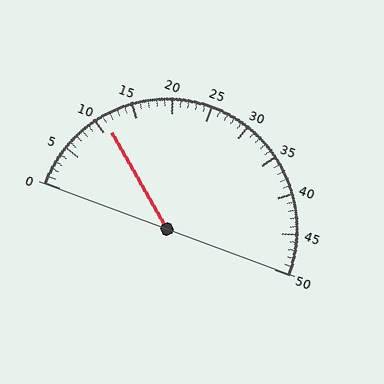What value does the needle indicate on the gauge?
The needle indicates approximately 11.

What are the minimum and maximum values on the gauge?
The gauge ranges from 0 to 50.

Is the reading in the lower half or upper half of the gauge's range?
The reading is in the lower half of the range (0 to 50).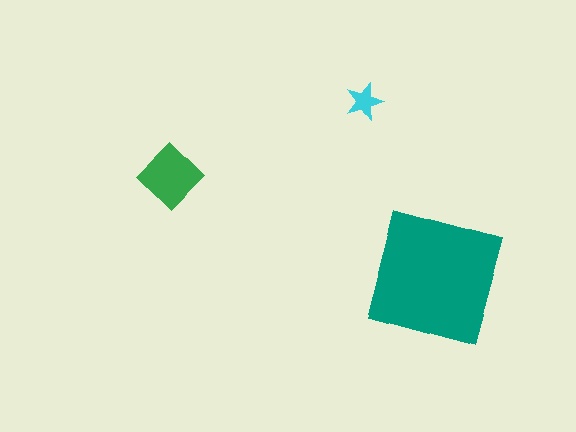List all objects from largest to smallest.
The teal square, the green diamond, the cyan star.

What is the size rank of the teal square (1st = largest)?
1st.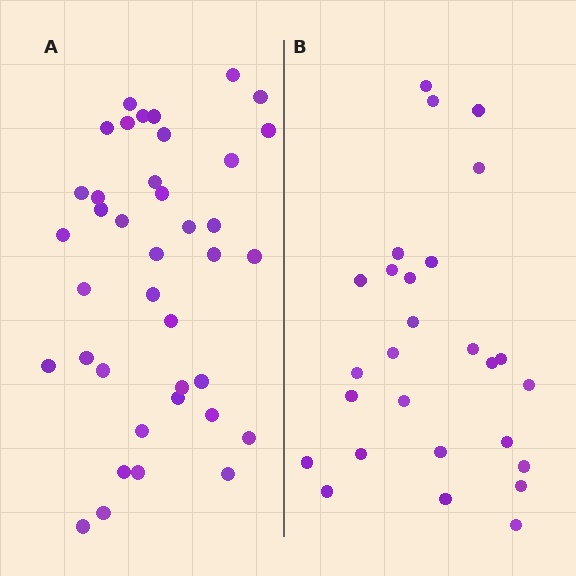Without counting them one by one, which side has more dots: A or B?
Region A (the left region) has more dots.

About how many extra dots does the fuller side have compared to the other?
Region A has roughly 12 or so more dots than region B.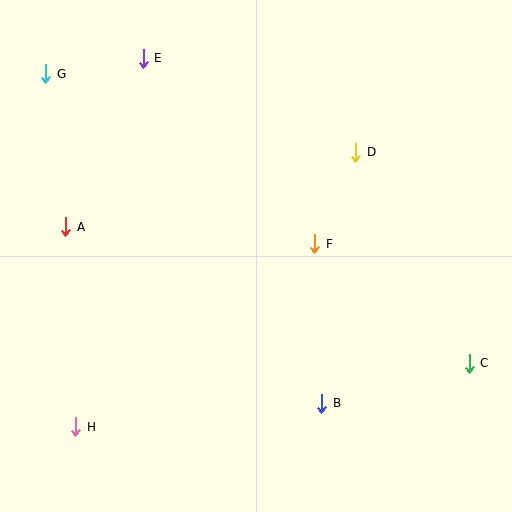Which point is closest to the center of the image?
Point F at (315, 244) is closest to the center.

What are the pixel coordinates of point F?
Point F is at (315, 244).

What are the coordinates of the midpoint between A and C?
The midpoint between A and C is at (267, 295).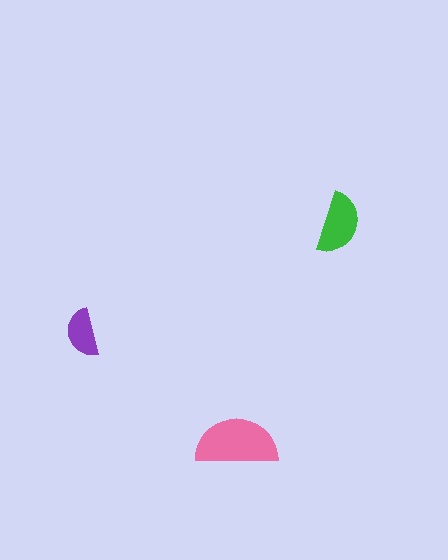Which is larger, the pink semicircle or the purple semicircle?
The pink one.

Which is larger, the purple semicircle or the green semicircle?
The green one.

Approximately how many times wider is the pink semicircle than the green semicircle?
About 1.5 times wider.